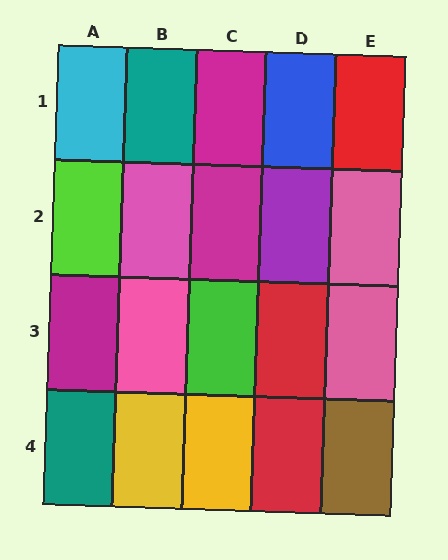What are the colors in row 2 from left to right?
Lime, pink, magenta, purple, pink.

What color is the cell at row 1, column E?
Red.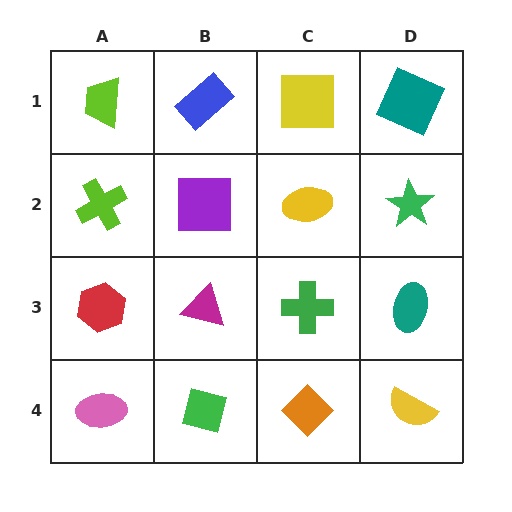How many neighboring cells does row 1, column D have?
2.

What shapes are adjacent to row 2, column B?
A blue rectangle (row 1, column B), a magenta triangle (row 3, column B), a lime cross (row 2, column A), a yellow ellipse (row 2, column C).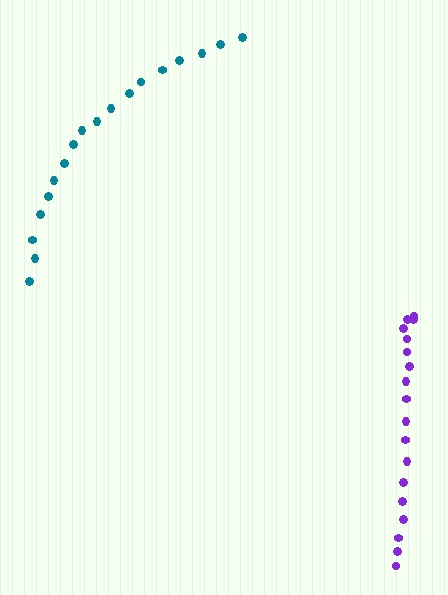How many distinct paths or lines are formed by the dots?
There are 2 distinct paths.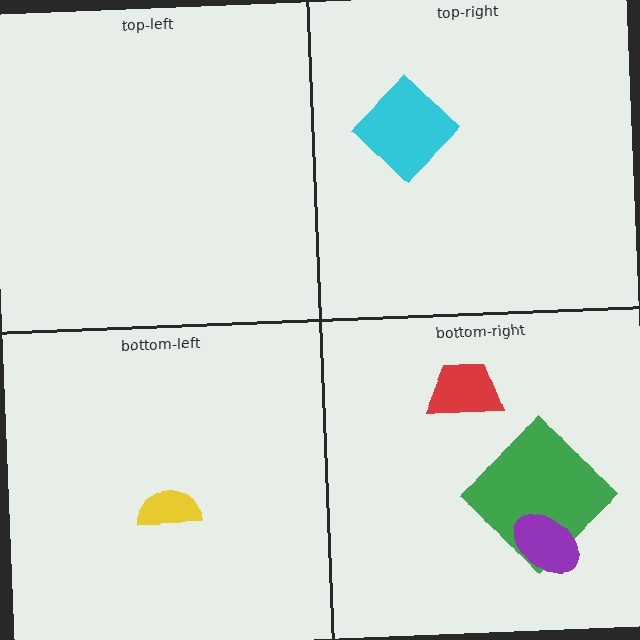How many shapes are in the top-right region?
1.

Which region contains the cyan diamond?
The top-right region.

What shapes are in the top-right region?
The cyan diamond.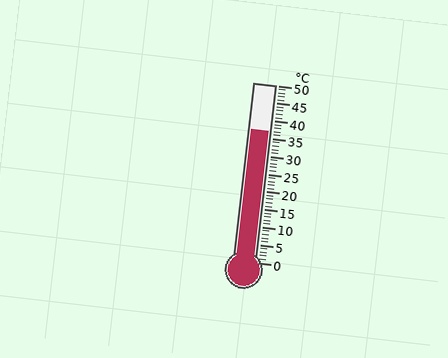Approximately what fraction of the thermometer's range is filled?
The thermometer is filled to approximately 75% of its range.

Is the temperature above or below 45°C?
The temperature is below 45°C.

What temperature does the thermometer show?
The thermometer shows approximately 37°C.